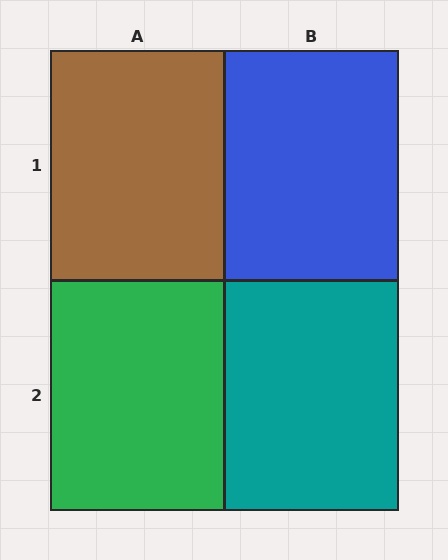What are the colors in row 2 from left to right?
Green, teal.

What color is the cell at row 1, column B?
Blue.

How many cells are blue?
1 cell is blue.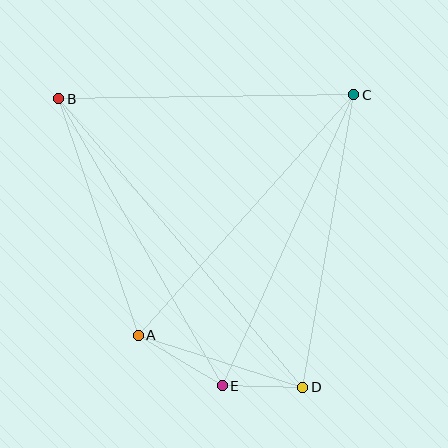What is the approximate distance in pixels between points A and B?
The distance between A and B is approximately 249 pixels.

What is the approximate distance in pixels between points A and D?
The distance between A and D is approximately 173 pixels.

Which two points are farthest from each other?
Points B and D are farthest from each other.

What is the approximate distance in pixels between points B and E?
The distance between B and E is approximately 330 pixels.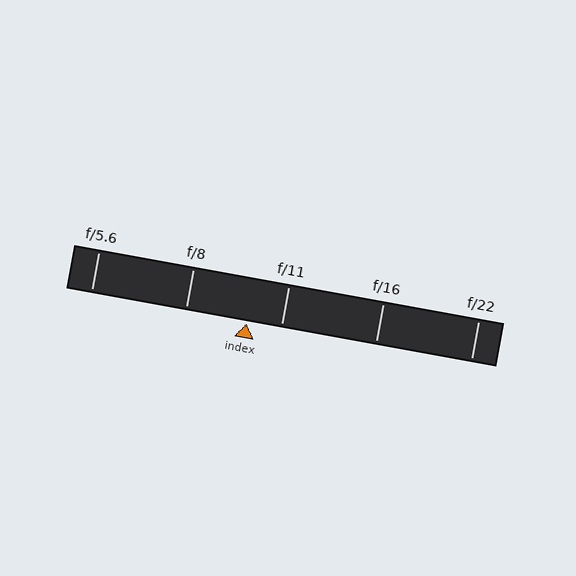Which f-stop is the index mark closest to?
The index mark is closest to f/11.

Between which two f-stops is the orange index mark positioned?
The index mark is between f/8 and f/11.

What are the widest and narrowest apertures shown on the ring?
The widest aperture shown is f/5.6 and the narrowest is f/22.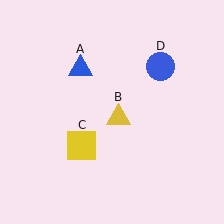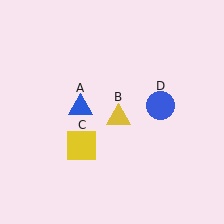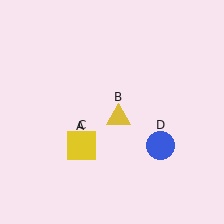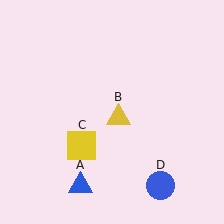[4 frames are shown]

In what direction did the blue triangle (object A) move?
The blue triangle (object A) moved down.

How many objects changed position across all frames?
2 objects changed position: blue triangle (object A), blue circle (object D).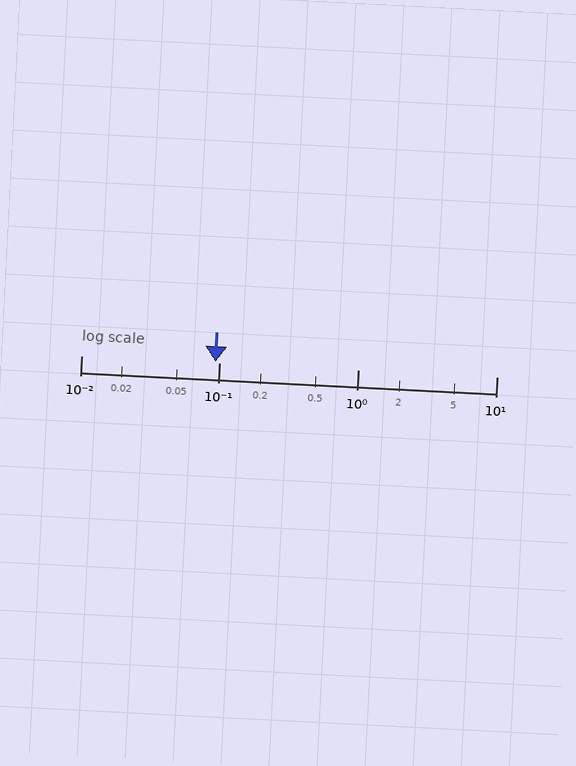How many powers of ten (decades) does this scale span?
The scale spans 3 decades, from 0.01 to 10.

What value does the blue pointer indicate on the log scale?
The pointer indicates approximately 0.094.